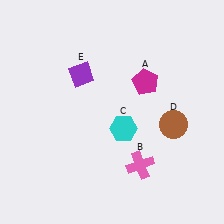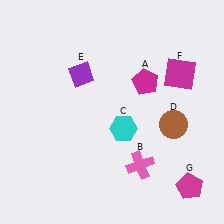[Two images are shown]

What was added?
A magenta square (F), a magenta pentagon (G) were added in Image 2.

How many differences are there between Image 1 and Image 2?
There are 2 differences between the two images.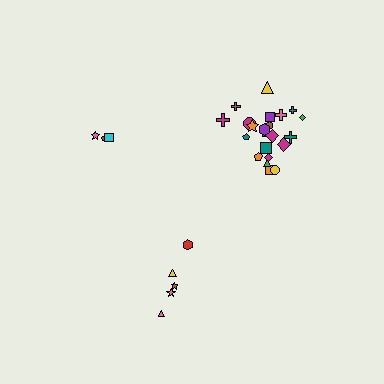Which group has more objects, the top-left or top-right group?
The top-right group.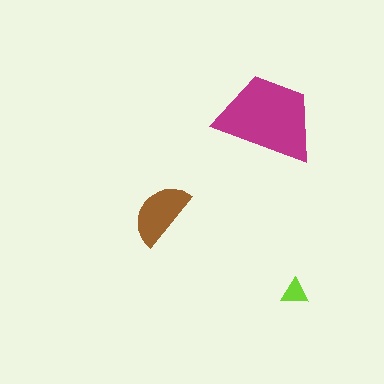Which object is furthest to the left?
The brown semicircle is leftmost.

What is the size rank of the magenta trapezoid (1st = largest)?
1st.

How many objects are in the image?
There are 3 objects in the image.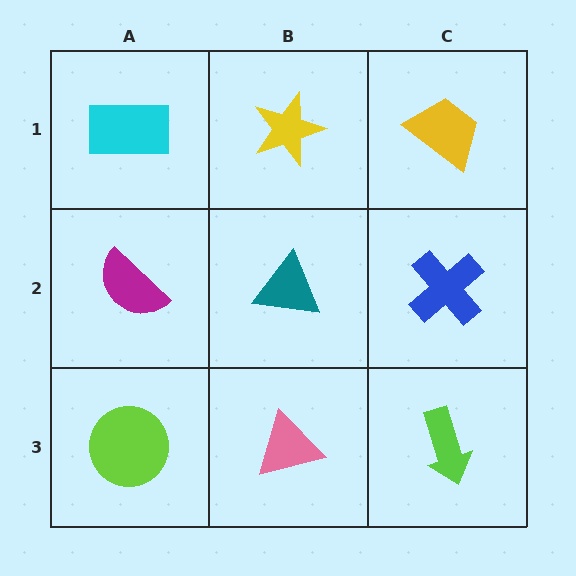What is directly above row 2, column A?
A cyan rectangle.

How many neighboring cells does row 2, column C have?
3.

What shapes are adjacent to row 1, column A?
A magenta semicircle (row 2, column A), a yellow star (row 1, column B).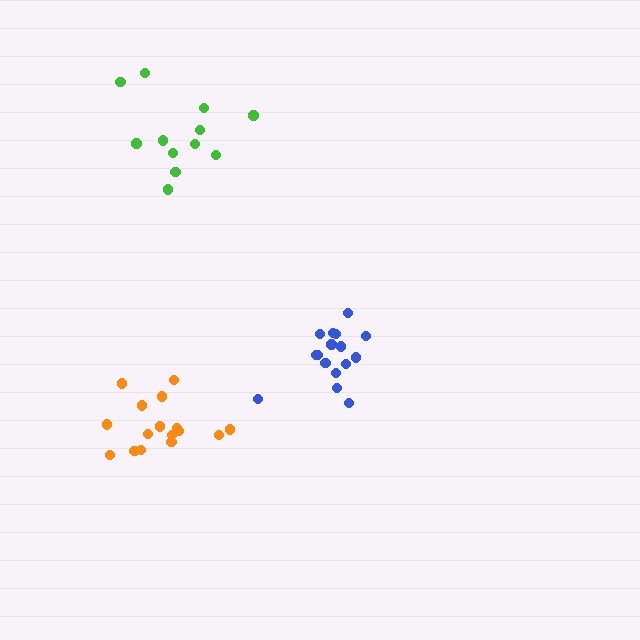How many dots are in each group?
Group 1: 16 dots, Group 2: 12 dots, Group 3: 16 dots (44 total).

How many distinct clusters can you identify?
There are 3 distinct clusters.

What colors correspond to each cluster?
The clusters are colored: blue, green, orange.